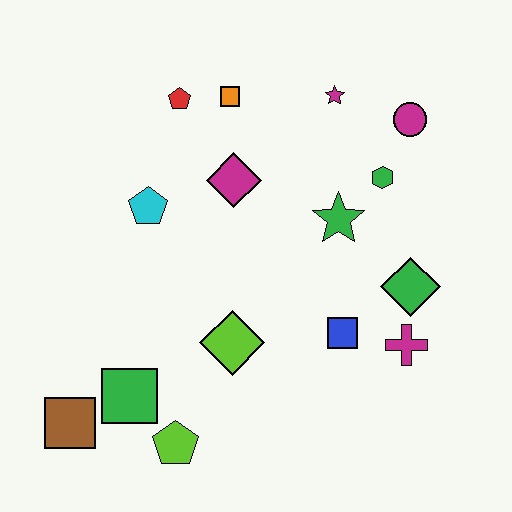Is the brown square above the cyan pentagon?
No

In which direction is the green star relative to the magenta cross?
The green star is above the magenta cross.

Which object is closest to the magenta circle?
The green hexagon is closest to the magenta circle.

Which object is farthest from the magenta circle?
The brown square is farthest from the magenta circle.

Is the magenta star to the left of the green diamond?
Yes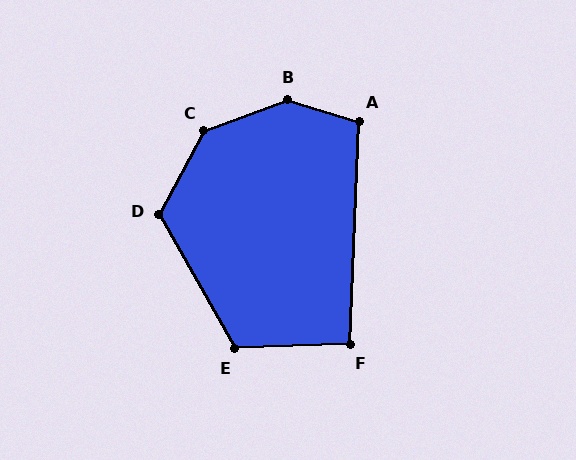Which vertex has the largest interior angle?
B, at approximately 143 degrees.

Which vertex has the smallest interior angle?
F, at approximately 95 degrees.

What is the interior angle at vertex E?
Approximately 117 degrees (obtuse).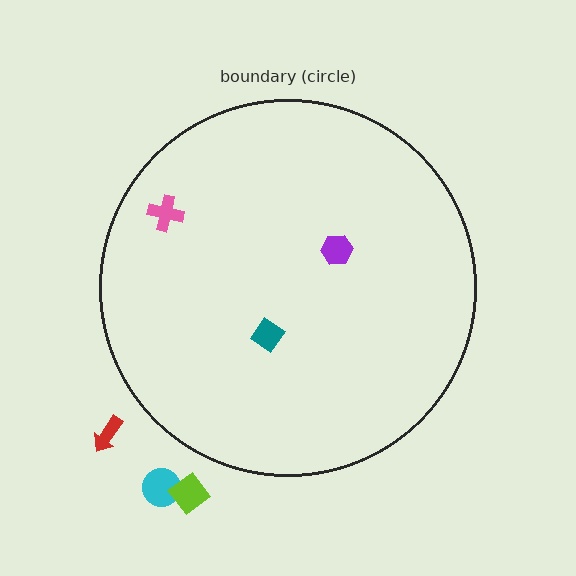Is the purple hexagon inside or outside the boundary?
Inside.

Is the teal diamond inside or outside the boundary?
Inside.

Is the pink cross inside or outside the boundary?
Inside.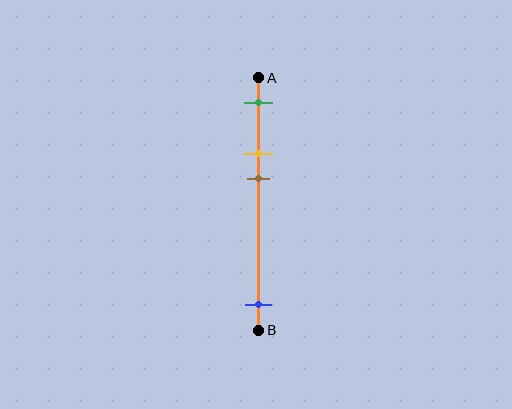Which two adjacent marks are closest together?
The yellow and brown marks are the closest adjacent pair.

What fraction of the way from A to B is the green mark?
The green mark is approximately 10% (0.1) of the way from A to B.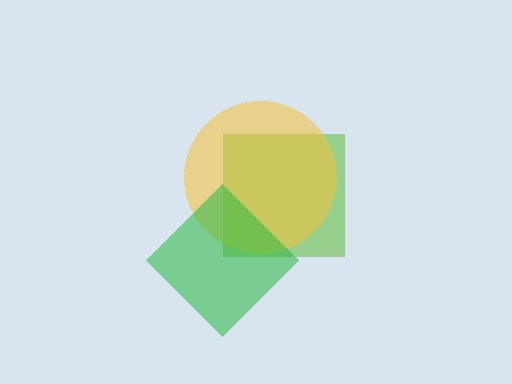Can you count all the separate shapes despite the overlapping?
Yes, there are 3 separate shapes.